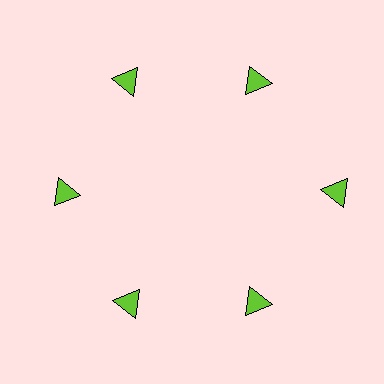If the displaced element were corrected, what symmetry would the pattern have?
It would have 6-fold rotational symmetry — the pattern would map onto itself every 60 degrees.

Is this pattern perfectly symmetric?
No. The 6 lime triangles are arranged in a ring, but one element near the 3 o'clock position is pushed outward from the center, breaking the 6-fold rotational symmetry.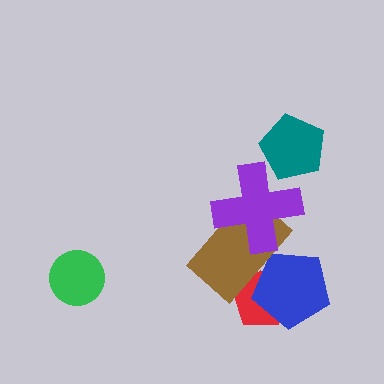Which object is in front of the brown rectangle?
The purple cross is in front of the brown rectangle.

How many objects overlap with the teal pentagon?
1 object overlaps with the teal pentagon.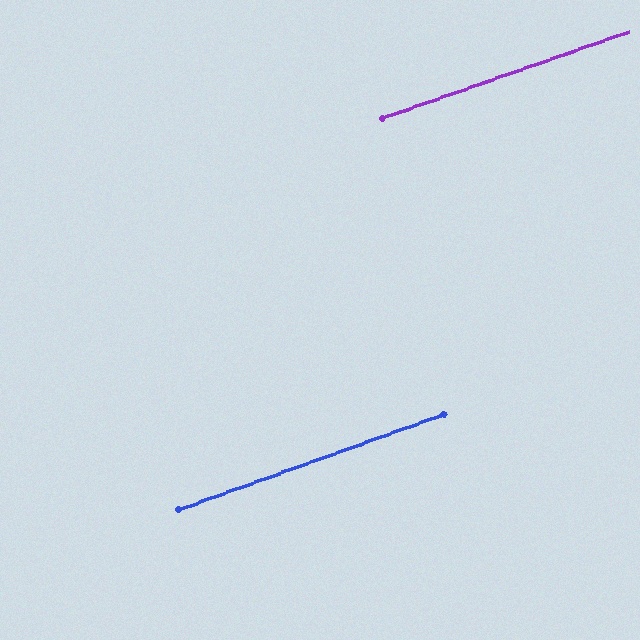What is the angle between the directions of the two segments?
Approximately 0 degrees.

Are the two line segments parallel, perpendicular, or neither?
Parallel — their directions differ by only 0.4°.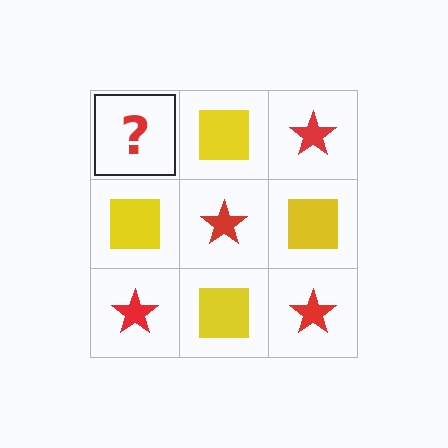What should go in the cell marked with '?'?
The missing cell should contain a red star.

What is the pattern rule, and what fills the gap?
The rule is that it alternates red star and yellow square in a checkerboard pattern. The gap should be filled with a red star.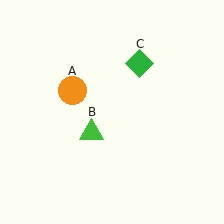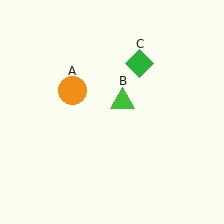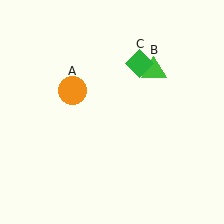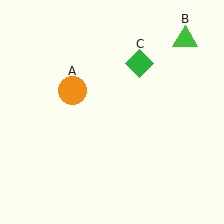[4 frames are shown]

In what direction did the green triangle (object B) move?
The green triangle (object B) moved up and to the right.